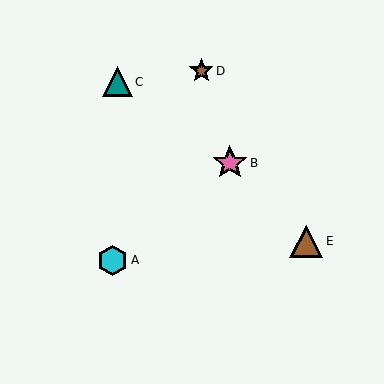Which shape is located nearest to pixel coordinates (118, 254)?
The cyan hexagon (labeled A) at (112, 260) is nearest to that location.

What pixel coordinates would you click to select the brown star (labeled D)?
Click at (201, 71) to select the brown star D.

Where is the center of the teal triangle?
The center of the teal triangle is at (117, 82).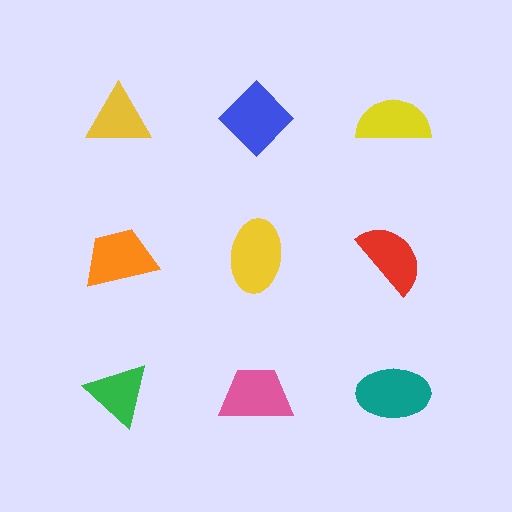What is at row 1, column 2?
A blue diamond.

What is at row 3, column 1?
A green triangle.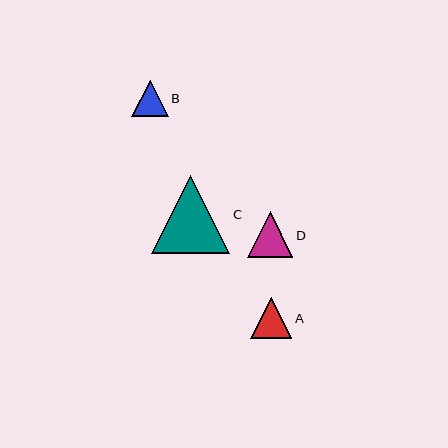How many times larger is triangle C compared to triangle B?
Triangle C is approximately 2.2 times the size of triangle B.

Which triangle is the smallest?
Triangle B is the smallest with a size of approximately 36 pixels.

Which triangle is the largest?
Triangle C is the largest with a size of approximately 78 pixels.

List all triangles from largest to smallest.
From largest to smallest: C, D, A, B.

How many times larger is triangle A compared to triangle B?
Triangle A is approximately 1.1 times the size of triangle B.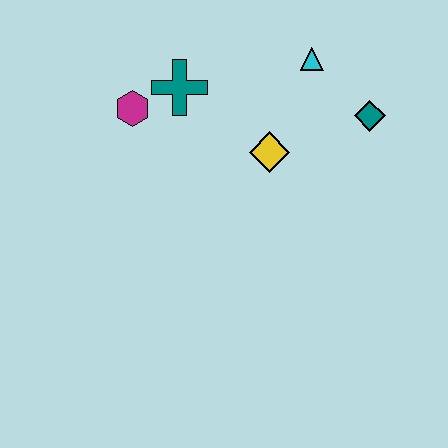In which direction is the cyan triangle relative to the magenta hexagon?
The cyan triangle is to the right of the magenta hexagon.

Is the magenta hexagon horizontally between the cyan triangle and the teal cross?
No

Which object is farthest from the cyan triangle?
The magenta hexagon is farthest from the cyan triangle.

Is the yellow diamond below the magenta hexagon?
Yes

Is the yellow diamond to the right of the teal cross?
Yes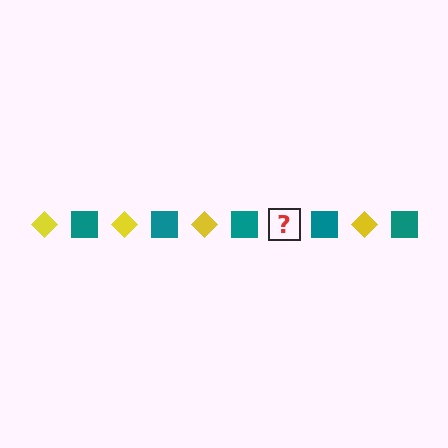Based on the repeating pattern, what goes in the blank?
The blank should be a yellow diamond.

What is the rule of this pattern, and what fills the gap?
The rule is that the pattern alternates between yellow diamond and teal square. The gap should be filled with a yellow diamond.